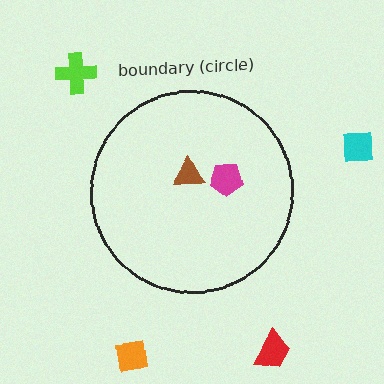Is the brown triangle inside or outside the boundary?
Inside.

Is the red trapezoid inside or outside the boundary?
Outside.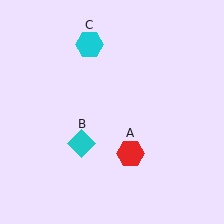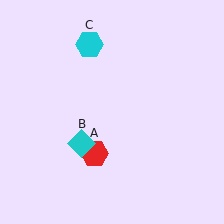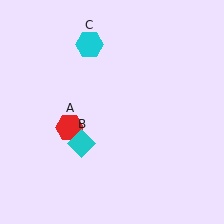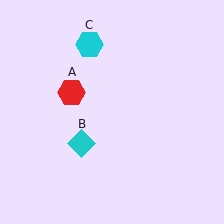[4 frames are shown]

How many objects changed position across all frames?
1 object changed position: red hexagon (object A).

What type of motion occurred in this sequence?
The red hexagon (object A) rotated clockwise around the center of the scene.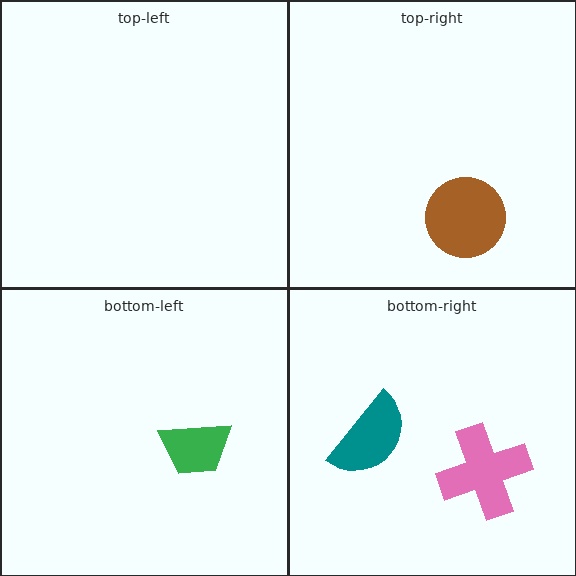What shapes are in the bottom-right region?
The teal semicircle, the pink cross.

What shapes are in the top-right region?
The brown circle.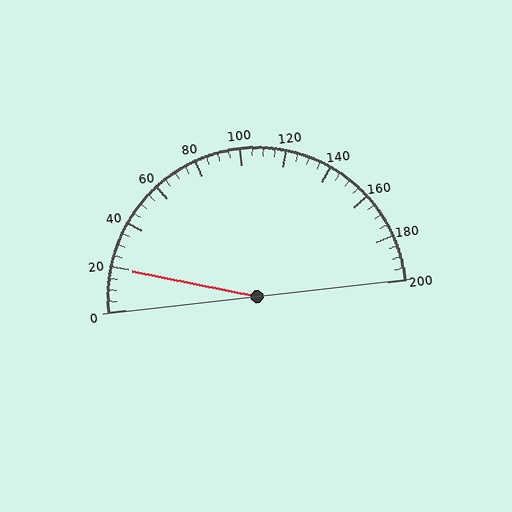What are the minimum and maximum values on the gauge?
The gauge ranges from 0 to 200.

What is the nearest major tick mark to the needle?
The nearest major tick mark is 20.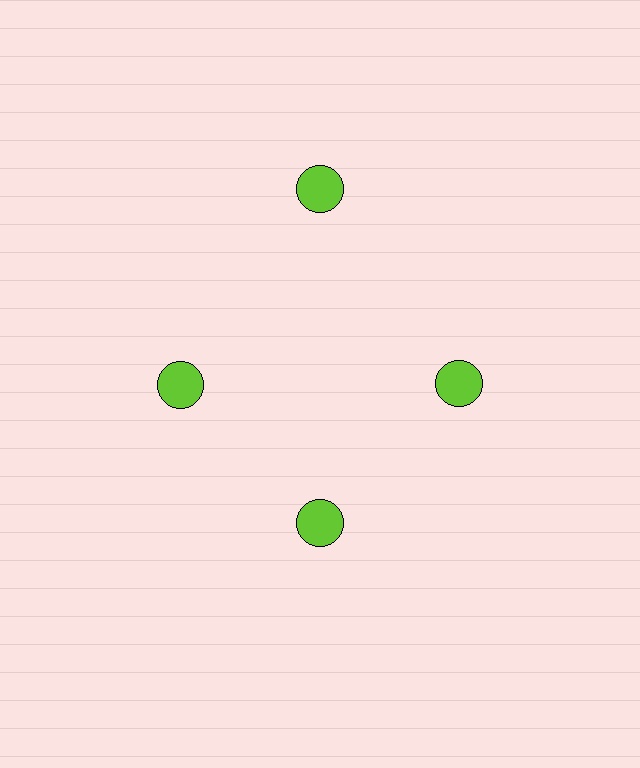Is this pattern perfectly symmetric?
No. The 4 lime circles are arranged in a ring, but one element near the 12 o'clock position is pushed outward from the center, breaking the 4-fold rotational symmetry.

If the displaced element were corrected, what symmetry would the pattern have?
It would have 4-fold rotational symmetry — the pattern would map onto itself every 90 degrees.